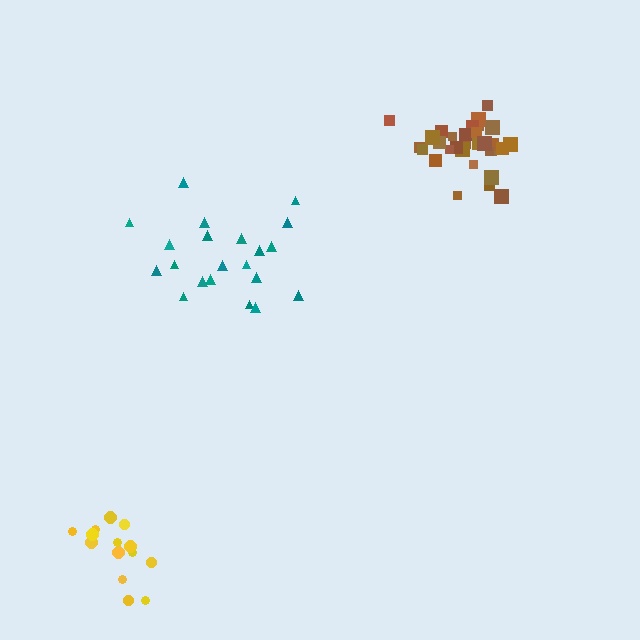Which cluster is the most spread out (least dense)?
Teal.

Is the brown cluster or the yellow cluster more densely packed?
Brown.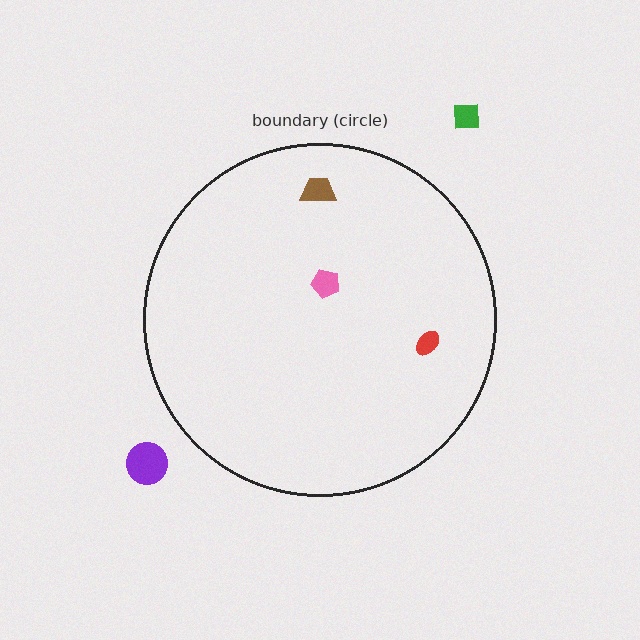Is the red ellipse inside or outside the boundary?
Inside.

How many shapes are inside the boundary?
3 inside, 2 outside.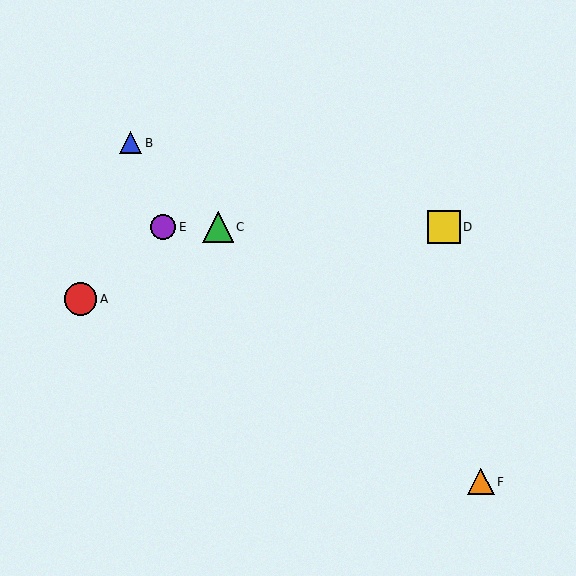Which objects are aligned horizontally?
Objects C, D, E are aligned horizontally.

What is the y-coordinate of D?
Object D is at y≈227.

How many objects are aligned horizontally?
3 objects (C, D, E) are aligned horizontally.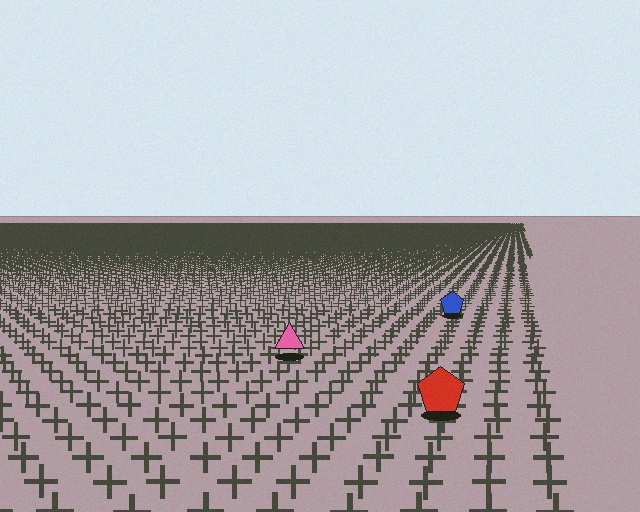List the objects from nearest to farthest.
From nearest to farthest: the red pentagon, the pink triangle, the blue pentagon.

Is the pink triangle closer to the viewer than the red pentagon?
No. The red pentagon is closer — you can tell from the texture gradient: the ground texture is coarser near it.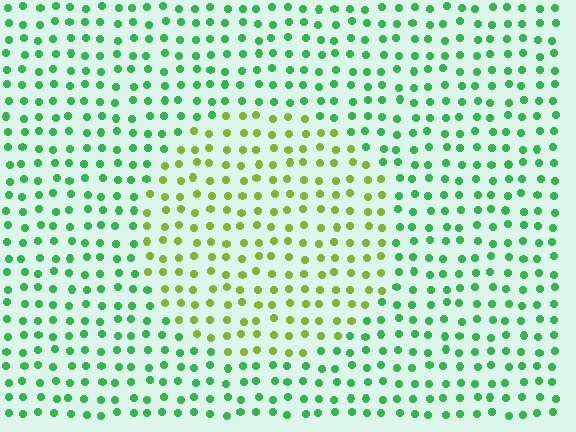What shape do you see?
I see a circle.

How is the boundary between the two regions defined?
The boundary is defined purely by a slight shift in hue (about 48 degrees). Spacing, size, and orientation are identical on both sides.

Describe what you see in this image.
The image is filled with small green elements in a uniform arrangement. A circle-shaped region is visible where the elements are tinted to a slightly different hue, forming a subtle color boundary.